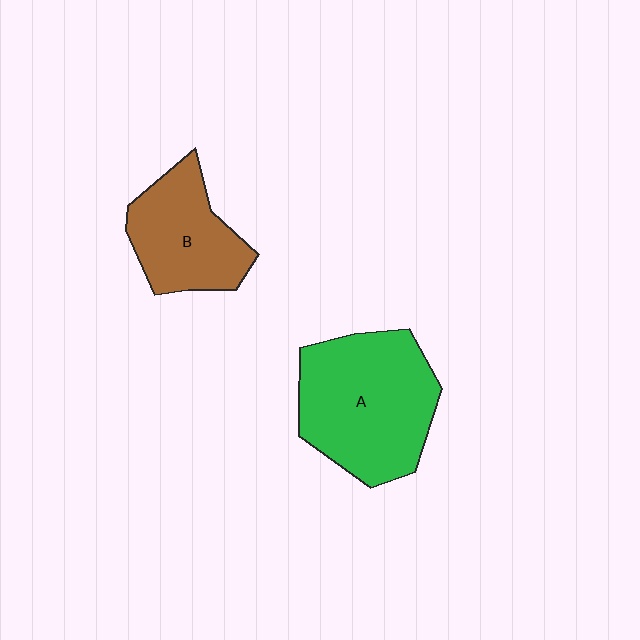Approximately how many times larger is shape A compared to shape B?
Approximately 1.5 times.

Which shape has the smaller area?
Shape B (brown).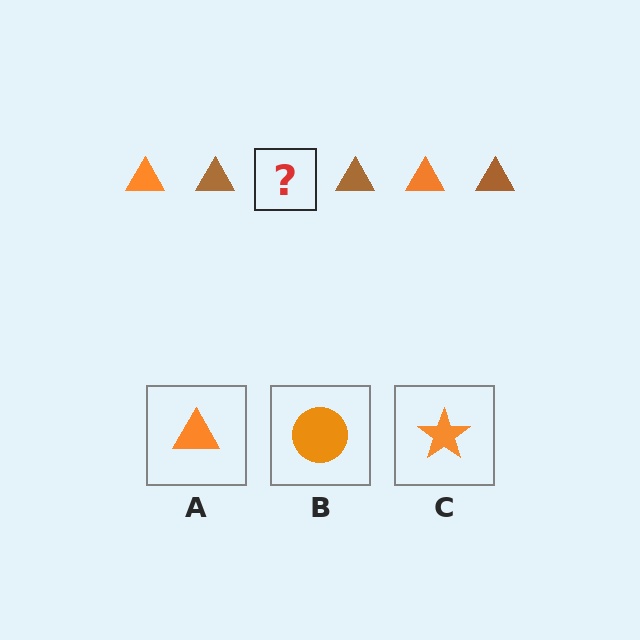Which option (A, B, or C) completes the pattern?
A.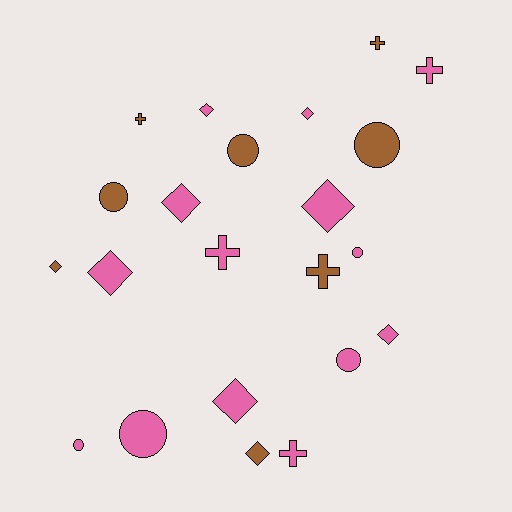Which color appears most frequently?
Pink, with 14 objects.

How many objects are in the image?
There are 22 objects.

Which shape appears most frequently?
Diamond, with 9 objects.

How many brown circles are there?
There are 3 brown circles.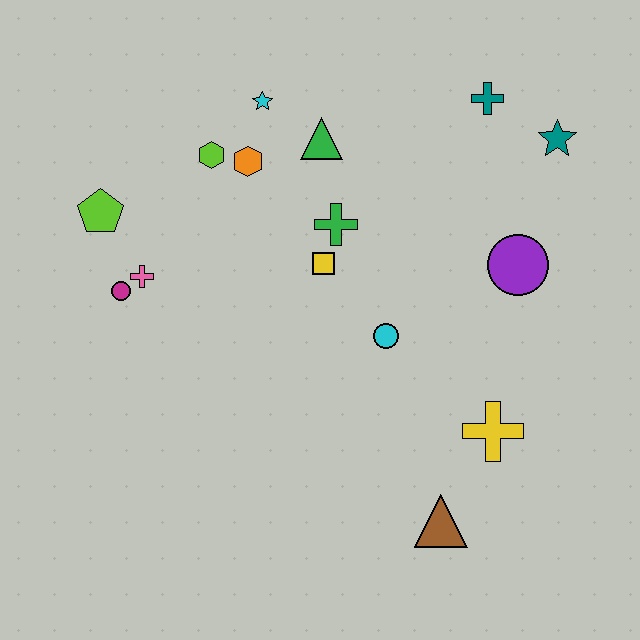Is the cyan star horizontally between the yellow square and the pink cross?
Yes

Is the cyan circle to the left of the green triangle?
No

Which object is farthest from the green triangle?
The brown triangle is farthest from the green triangle.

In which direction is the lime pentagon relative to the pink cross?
The lime pentagon is above the pink cross.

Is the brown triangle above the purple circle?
No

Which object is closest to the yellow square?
The green cross is closest to the yellow square.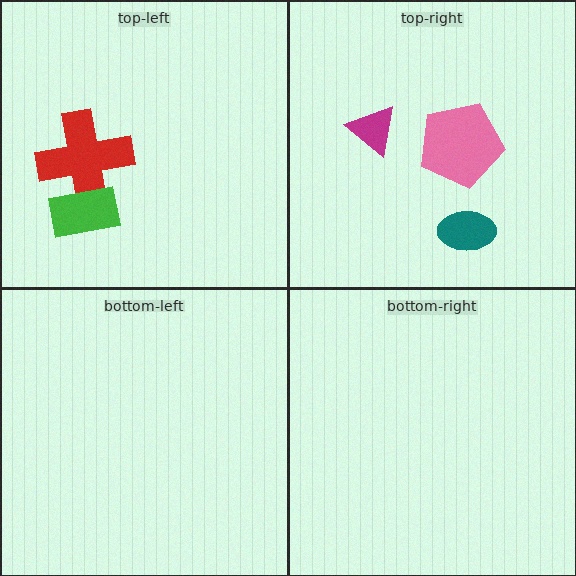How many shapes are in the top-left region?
2.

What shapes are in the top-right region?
The magenta triangle, the teal ellipse, the pink pentagon.